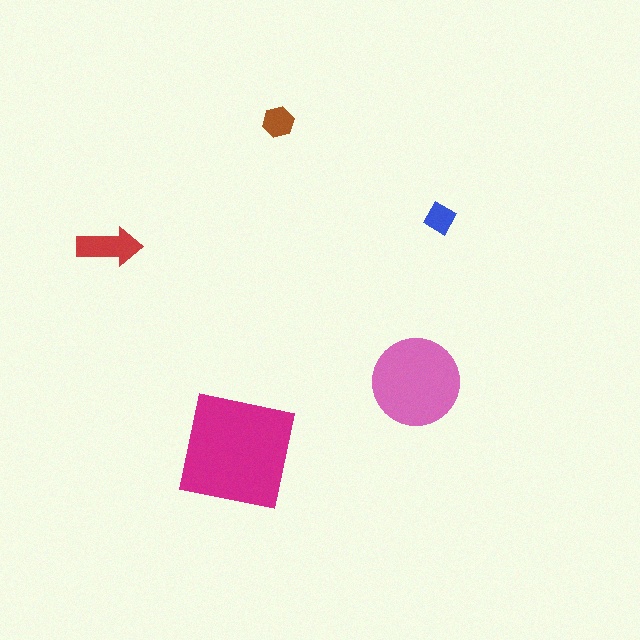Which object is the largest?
The magenta square.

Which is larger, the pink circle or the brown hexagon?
The pink circle.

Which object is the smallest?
The blue diamond.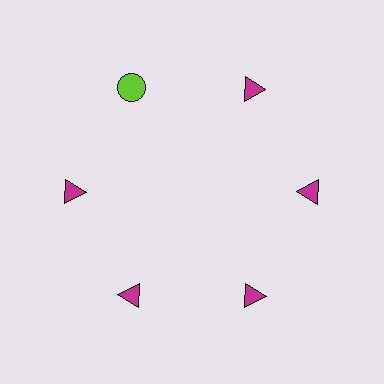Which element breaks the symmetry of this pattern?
The lime circle at roughly the 11 o'clock position breaks the symmetry. All other shapes are magenta triangles.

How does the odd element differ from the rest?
It differs in both color (lime instead of magenta) and shape (circle instead of triangle).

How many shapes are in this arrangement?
There are 6 shapes arranged in a ring pattern.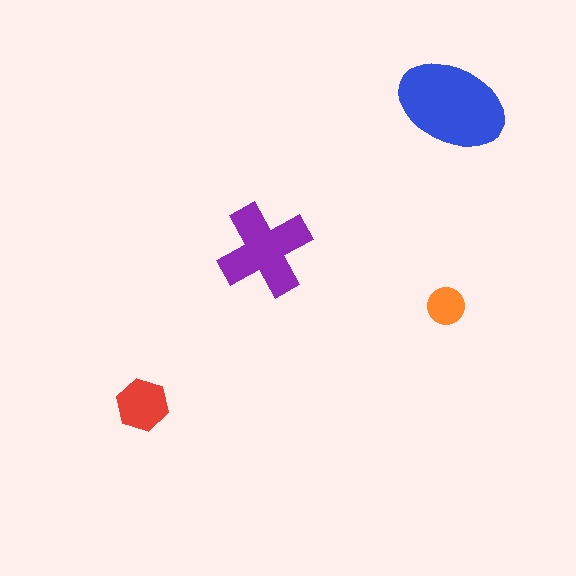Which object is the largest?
The blue ellipse.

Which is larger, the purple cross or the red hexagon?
The purple cross.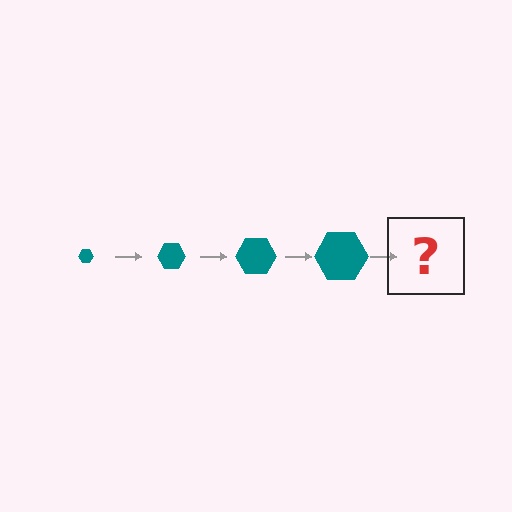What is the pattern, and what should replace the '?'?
The pattern is that the hexagon gets progressively larger each step. The '?' should be a teal hexagon, larger than the previous one.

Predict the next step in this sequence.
The next step is a teal hexagon, larger than the previous one.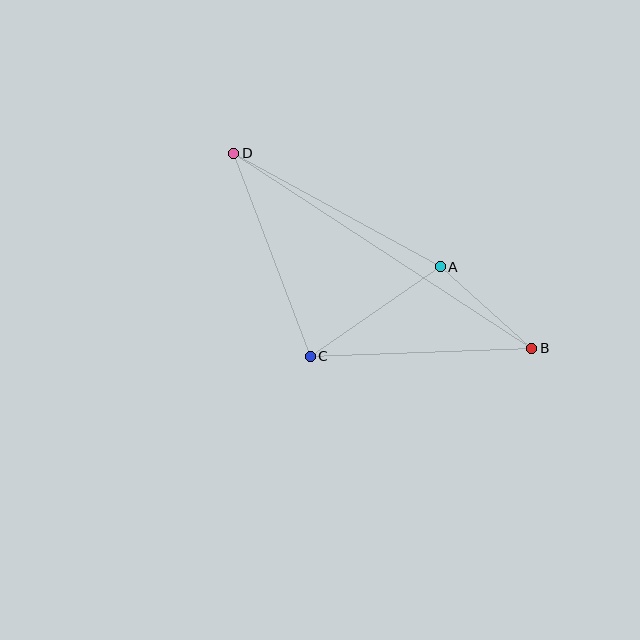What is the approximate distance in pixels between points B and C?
The distance between B and C is approximately 222 pixels.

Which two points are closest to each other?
Points A and B are closest to each other.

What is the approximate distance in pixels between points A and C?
The distance between A and C is approximately 158 pixels.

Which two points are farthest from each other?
Points B and D are farthest from each other.